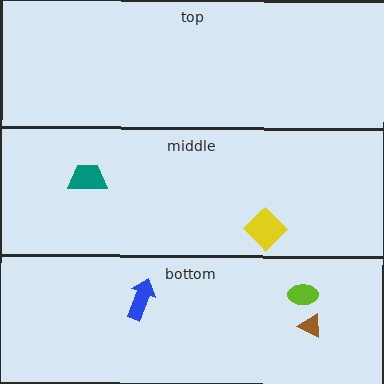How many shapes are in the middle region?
2.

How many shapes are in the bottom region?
3.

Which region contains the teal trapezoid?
The middle region.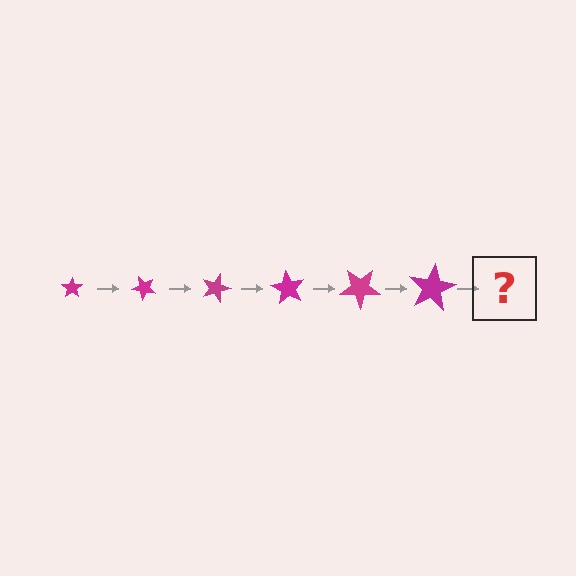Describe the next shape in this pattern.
It should be a star, larger than the previous one and rotated 270 degrees from the start.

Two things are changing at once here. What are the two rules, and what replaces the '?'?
The two rules are that the star grows larger each step and it rotates 45 degrees each step. The '?' should be a star, larger than the previous one and rotated 270 degrees from the start.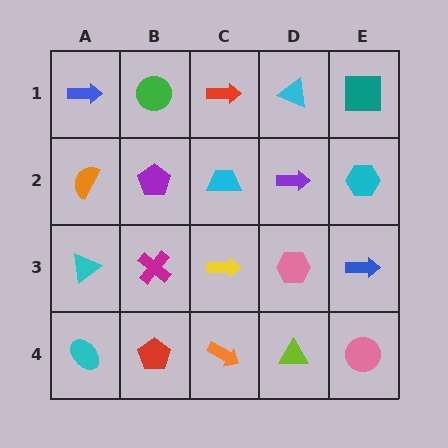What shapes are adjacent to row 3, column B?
A purple pentagon (row 2, column B), a red pentagon (row 4, column B), a cyan triangle (row 3, column A), a yellow arrow (row 3, column C).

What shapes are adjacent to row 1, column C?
A cyan trapezoid (row 2, column C), a green circle (row 1, column B), a cyan triangle (row 1, column D).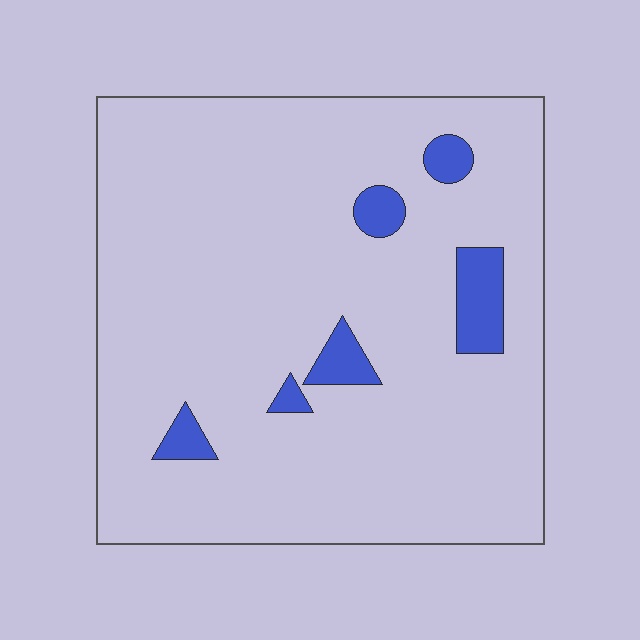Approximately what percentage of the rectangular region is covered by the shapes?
Approximately 10%.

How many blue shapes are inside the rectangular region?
6.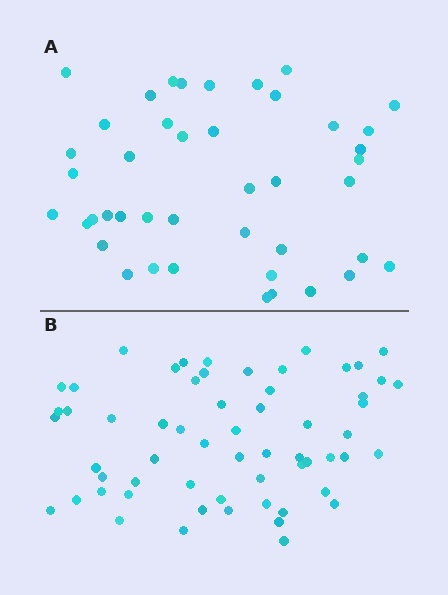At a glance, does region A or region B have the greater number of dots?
Region B (the bottom region) has more dots.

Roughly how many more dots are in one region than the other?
Region B has approximately 15 more dots than region A.